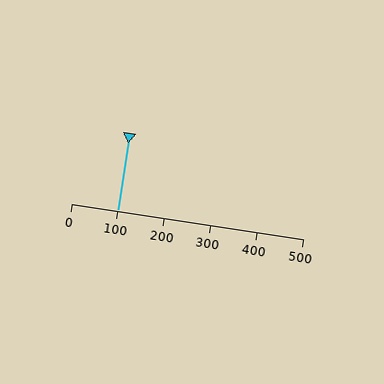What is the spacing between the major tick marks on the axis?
The major ticks are spaced 100 apart.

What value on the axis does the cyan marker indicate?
The marker indicates approximately 100.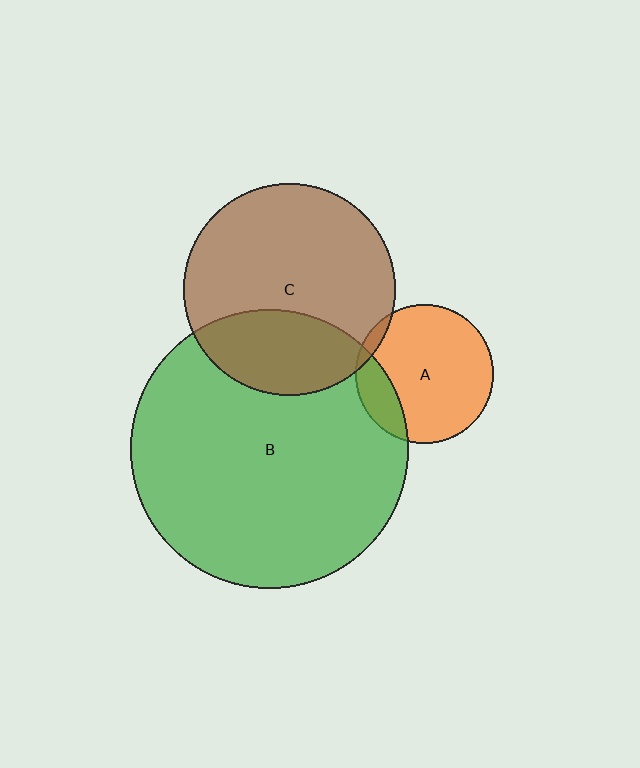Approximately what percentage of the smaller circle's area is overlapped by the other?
Approximately 30%.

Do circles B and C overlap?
Yes.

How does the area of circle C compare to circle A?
Approximately 2.3 times.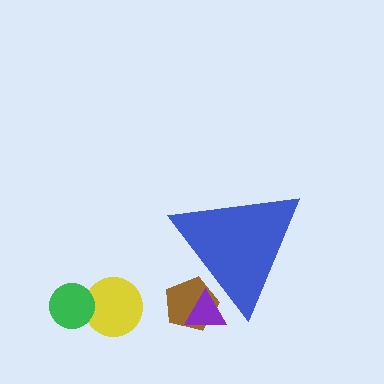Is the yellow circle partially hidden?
No, the yellow circle is fully visible.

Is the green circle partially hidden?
No, the green circle is fully visible.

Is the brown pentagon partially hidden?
Yes, the brown pentagon is partially hidden behind the blue triangle.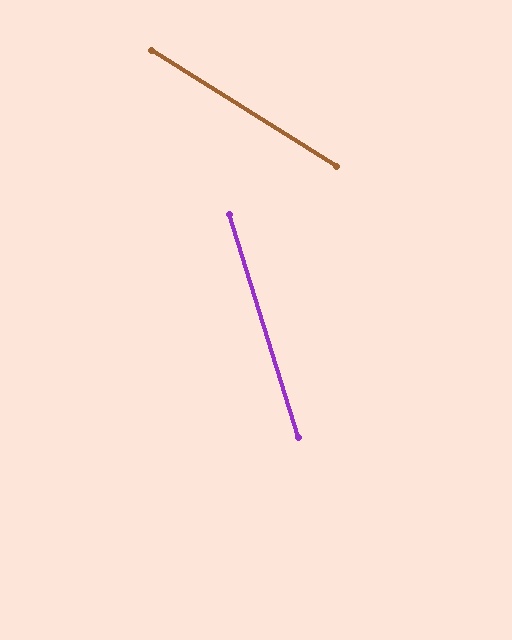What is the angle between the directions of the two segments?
Approximately 41 degrees.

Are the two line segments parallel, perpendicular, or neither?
Neither parallel nor perpendicular — they differ by about 41°.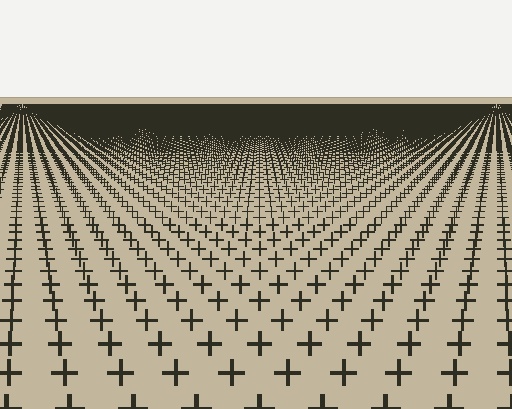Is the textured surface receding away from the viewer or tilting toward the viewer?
The surface is receding away from the viewer. Texture elements get smaller and denser toward the top.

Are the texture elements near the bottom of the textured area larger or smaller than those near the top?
Larger. Near the bottom, elements are closer to the viewer and appear at a bigger on-screen size.